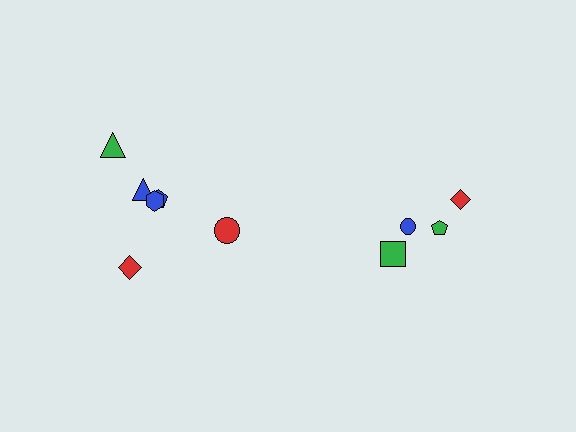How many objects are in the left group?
There are 6 objects.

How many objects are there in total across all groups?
There are 10 objects.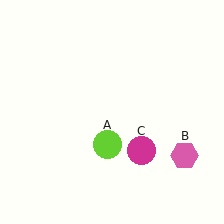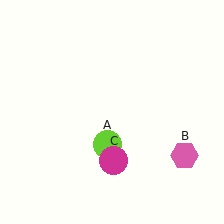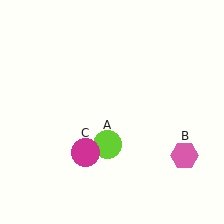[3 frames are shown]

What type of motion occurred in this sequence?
The magenta circle (object C) rotated clockwise around the center of the scene.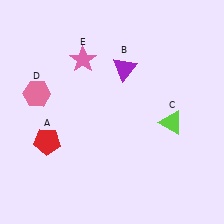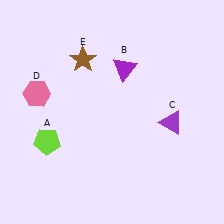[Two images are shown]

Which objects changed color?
A changed from red to lime. C changed from lime to purple. E changed from pink to brown.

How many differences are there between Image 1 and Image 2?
There are 3 differences between the two images.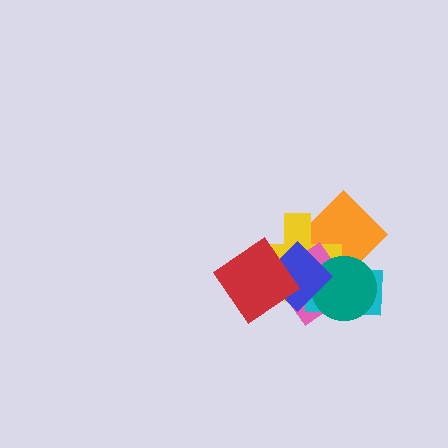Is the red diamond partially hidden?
No, no other shape covers it.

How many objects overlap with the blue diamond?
6 objects overlap with the blue diamond.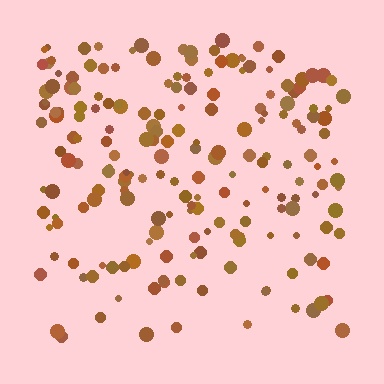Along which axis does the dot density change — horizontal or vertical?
Vertical.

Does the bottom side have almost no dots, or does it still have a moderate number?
Still a moderate number, just noticeably fewer than the top.